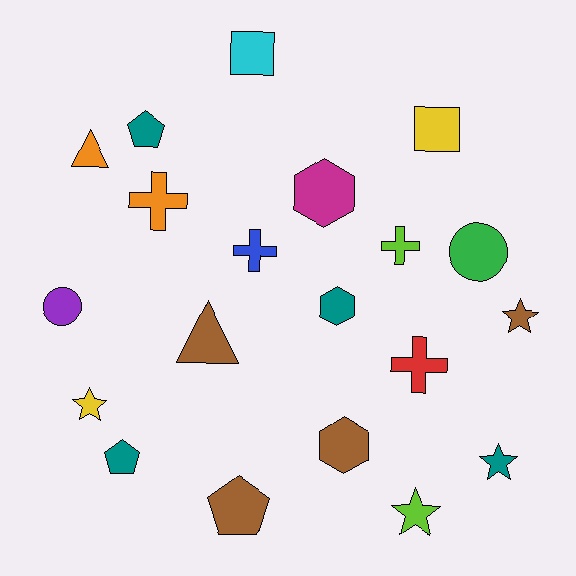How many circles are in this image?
There are 2 circles.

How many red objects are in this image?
There is 1 red object.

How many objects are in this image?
There are 20 objects.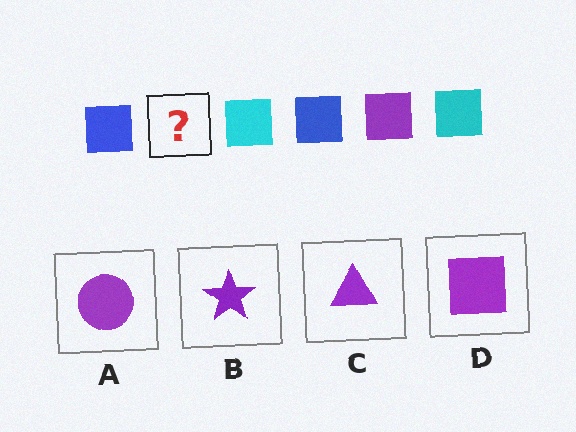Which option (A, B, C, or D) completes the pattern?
D.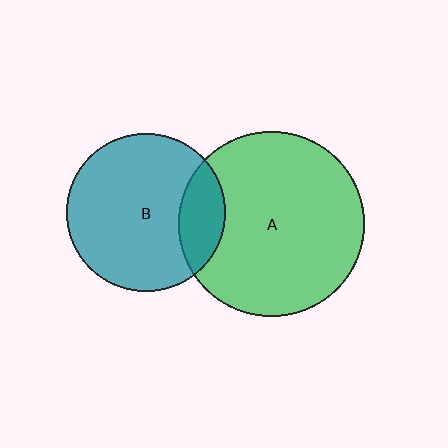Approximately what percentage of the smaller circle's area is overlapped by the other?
Approximately 20%.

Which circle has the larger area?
Circle A (green).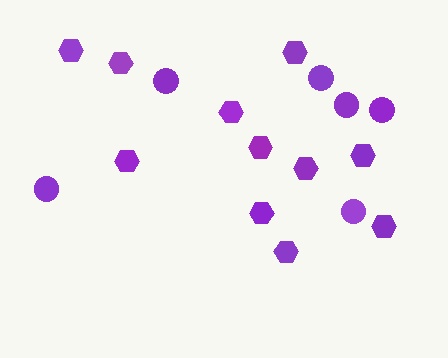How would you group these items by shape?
There are 2 groups: one group of hexagons (11) and one group of circles (6).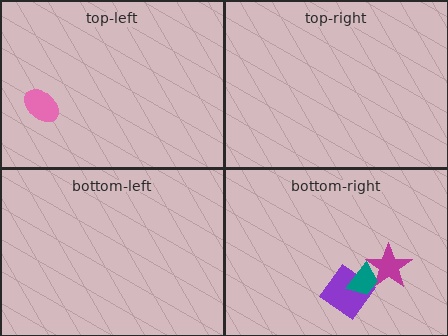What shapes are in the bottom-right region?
The purple diamond, the magenta star, the teal trapezoid.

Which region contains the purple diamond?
The bottom-right region.